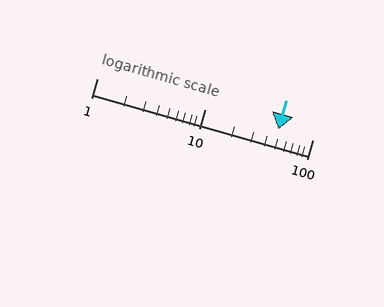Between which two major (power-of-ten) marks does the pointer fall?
The pointer is between 10 and 100.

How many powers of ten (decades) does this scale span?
The scale spans 2 decades, from 1 to 100.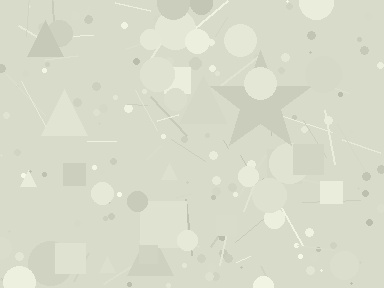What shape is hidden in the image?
A star is hidden in the image.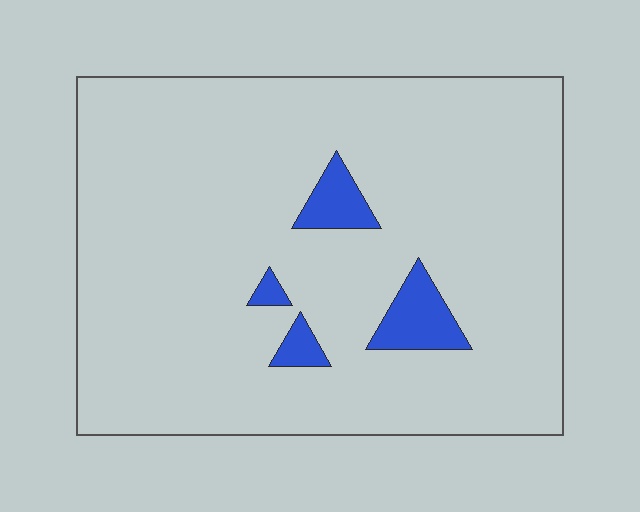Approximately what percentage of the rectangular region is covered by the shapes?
Approximately 5%.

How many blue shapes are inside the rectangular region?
4.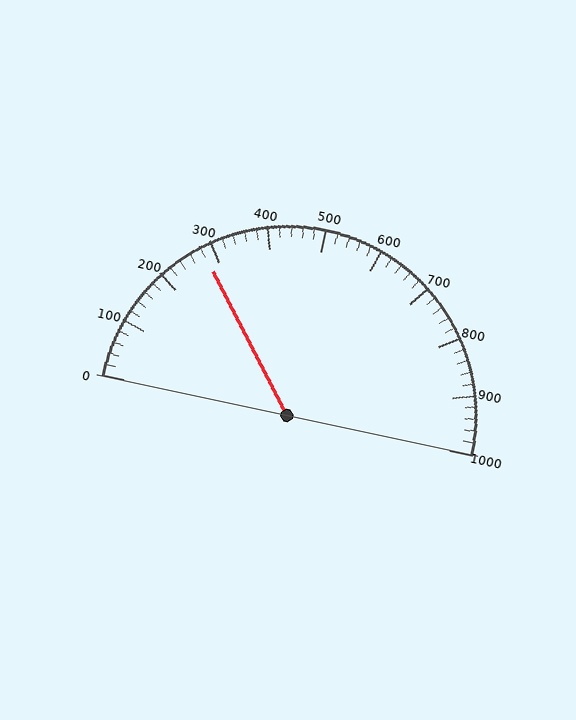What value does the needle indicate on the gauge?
The needle indicates approximately 280.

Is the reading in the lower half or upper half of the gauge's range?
The reading is in the lower half of the range (0 to 1000).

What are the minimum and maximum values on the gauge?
The gauge ranges from 0 to 1000.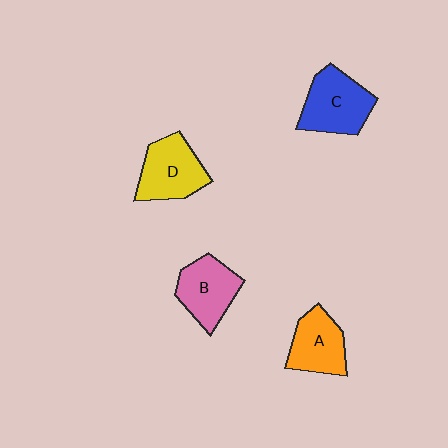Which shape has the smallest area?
Shape A (orange).